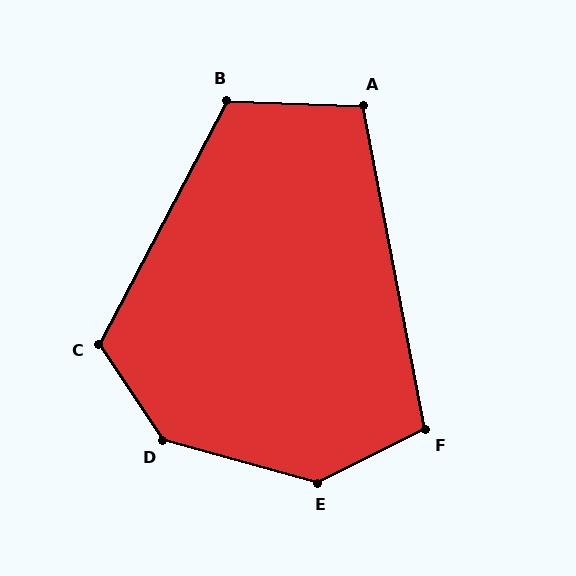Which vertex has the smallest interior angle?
A, at approximately 103 degrees.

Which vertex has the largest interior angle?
D, at approximately 139 degrees.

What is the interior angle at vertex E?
Approximately 138 degrees (obtuse).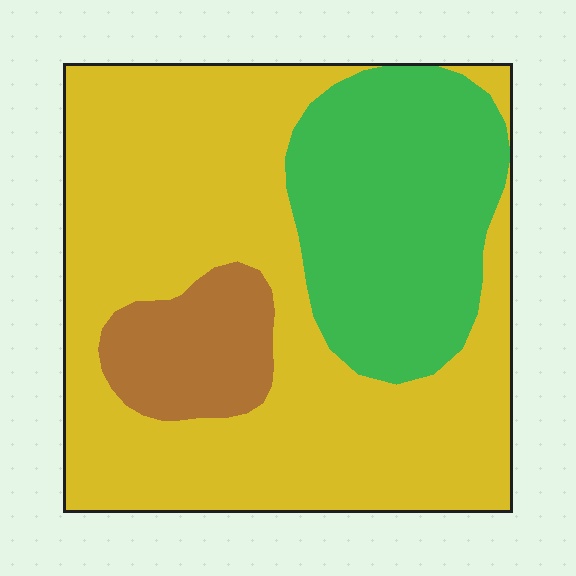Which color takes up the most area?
Yellow, at roughly 60%.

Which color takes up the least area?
Brown, at roughly 10%.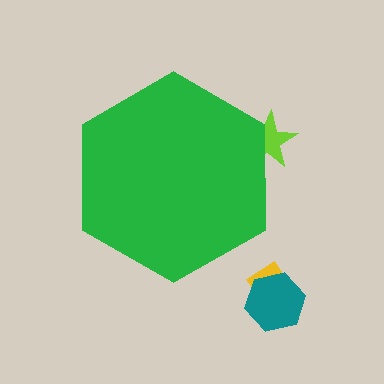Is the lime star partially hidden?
Yes, the lime star is partially hidden behind the green hexagon.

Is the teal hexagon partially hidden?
No, the teal hexagon is fully visible.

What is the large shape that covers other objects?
A green hexagon.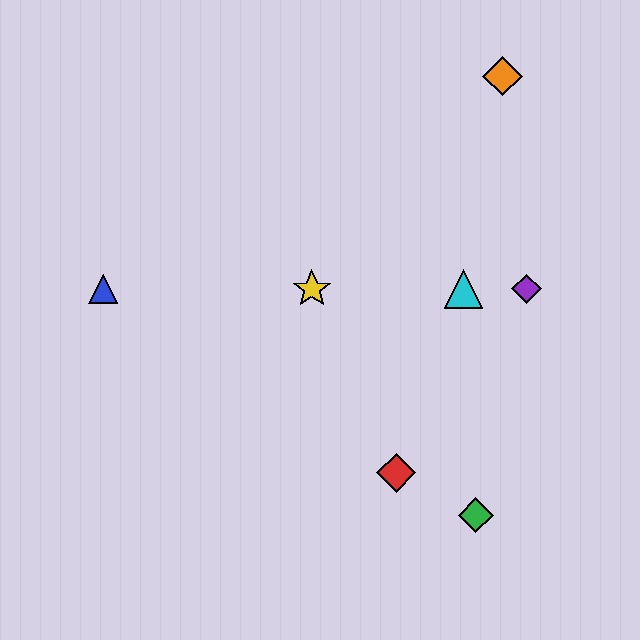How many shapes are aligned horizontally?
4 shapes (the blue triangle, the yellow star, the purple diamond, the cyan triangle) are aligned horizontally.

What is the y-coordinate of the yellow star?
The yellow star is at y≈289.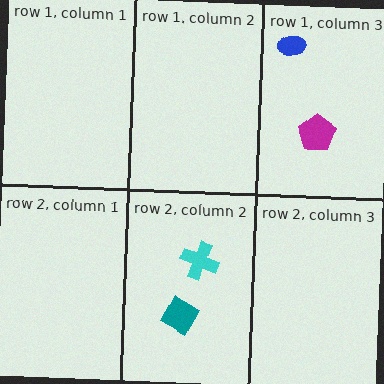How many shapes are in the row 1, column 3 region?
2.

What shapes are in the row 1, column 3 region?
The magenta pentagon, the blue ellipse.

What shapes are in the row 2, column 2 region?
The teal square, the cyan cross.